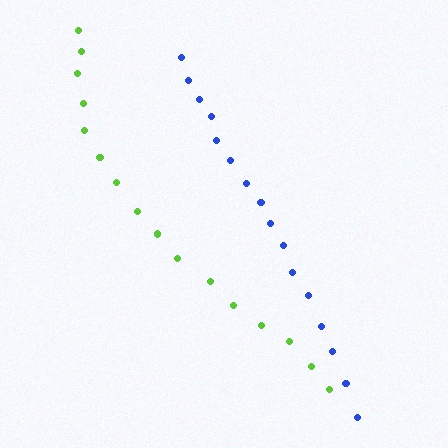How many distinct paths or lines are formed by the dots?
There are 2 distinct paths.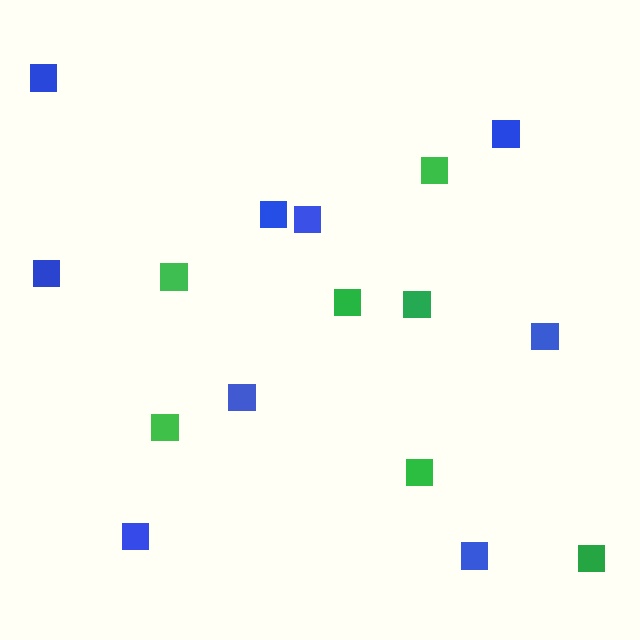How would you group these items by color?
There are 2 groups: one group of blue squares (9) and one group of green squares (7).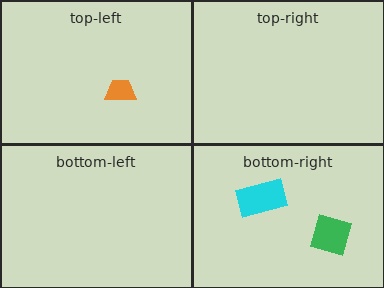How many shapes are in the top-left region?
1.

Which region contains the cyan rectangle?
The bottom-right region.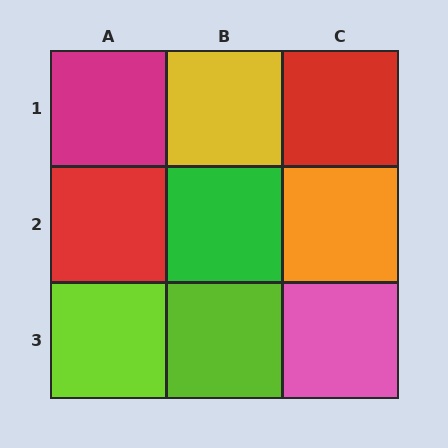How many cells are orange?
1 cell is orange.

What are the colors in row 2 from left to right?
Red, green, orange.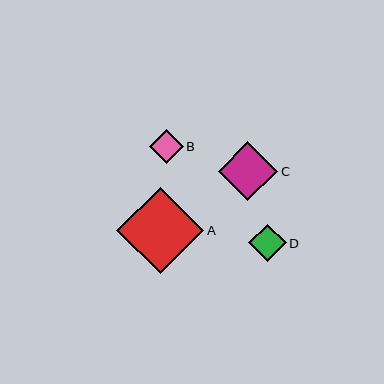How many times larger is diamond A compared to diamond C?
Diamond A is approximately 1.5 times the size of diamond C.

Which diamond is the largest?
Diamond A is the largest with a size of approximately 87 pixels.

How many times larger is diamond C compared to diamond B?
Diamond C is approximately 1.7 times the size of diamond B.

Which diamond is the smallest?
Diamond B is the smallest with a size of approximately 34 pixels.